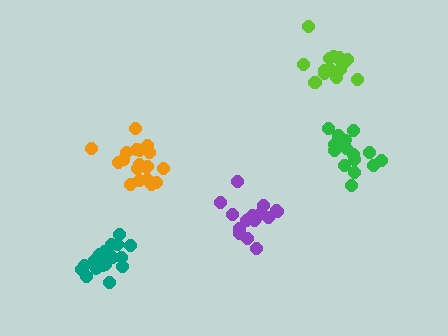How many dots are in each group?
Group 1: 15 dots, Group 2: 16 dots, Group 3: 17 dots, Group 4: 20 dots, Group 5: 19 dots (87 total).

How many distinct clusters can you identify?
There are 5 distinct clusters.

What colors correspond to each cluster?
The clusters are colored: purple, lime, green, orange, teal.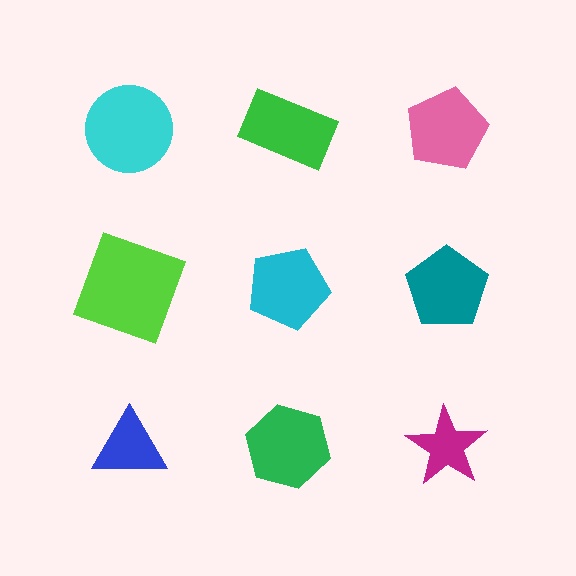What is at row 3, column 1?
A blue triangle.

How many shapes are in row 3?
3 shapes.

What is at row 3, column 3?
A magenta star.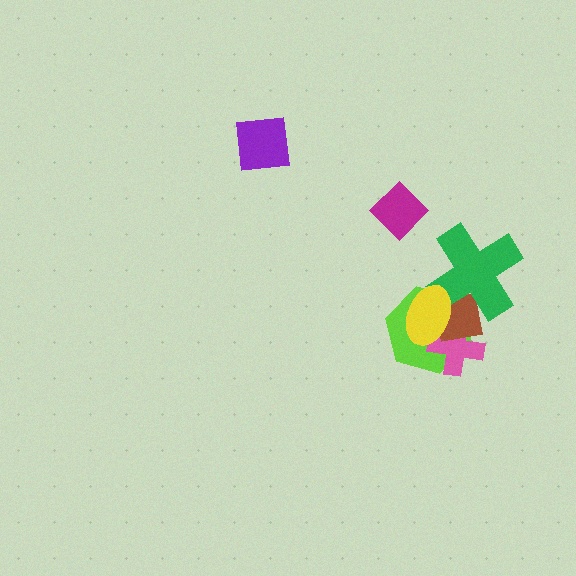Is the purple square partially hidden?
No, no other shape covers it.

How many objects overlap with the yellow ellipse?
4 objects overlap with the yellow ellipse.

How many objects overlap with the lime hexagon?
4 objects overlap with the lime hexagon.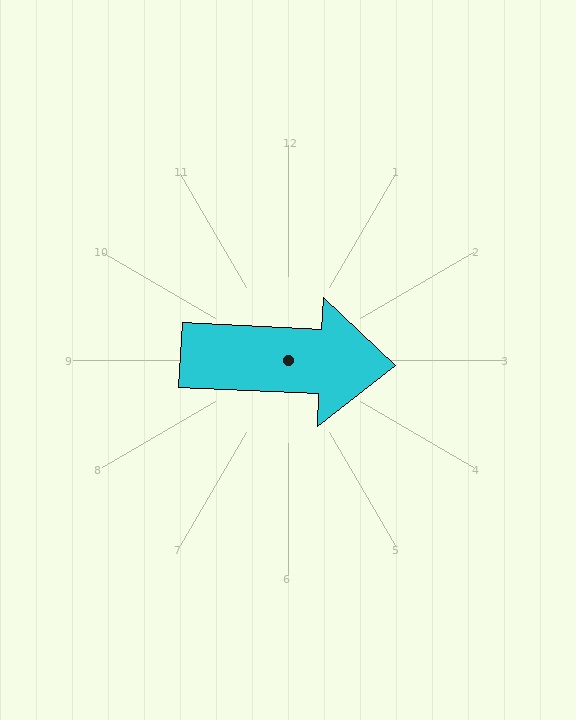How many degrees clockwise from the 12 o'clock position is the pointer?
Approximately 93 degrees.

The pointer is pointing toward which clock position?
Roughly 3 o'clock.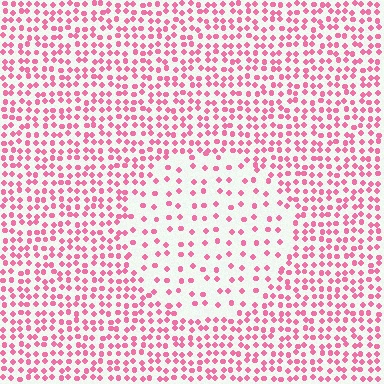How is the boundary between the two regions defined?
The boundary is defined by a change in element density (approximately 2.3x ratio). All elements are the same color, size, and shape.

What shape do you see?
I see a circle.